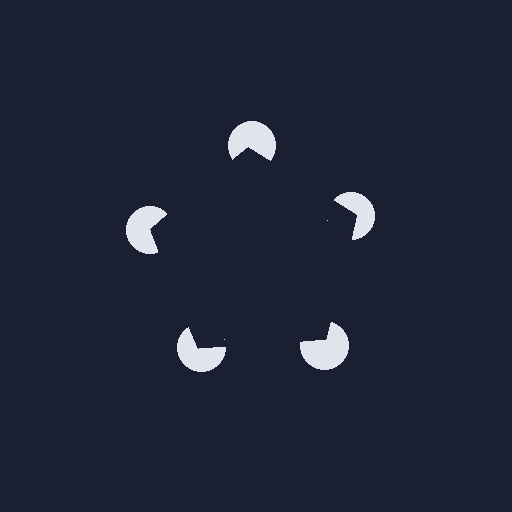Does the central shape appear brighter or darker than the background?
It typically appears slightly darker than the background, even though no actual brightness change is drawn.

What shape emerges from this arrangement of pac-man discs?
An illusory pentagon — its edges are inferred from the aligned wedge cuts in the pac-man discs, not physically drawn.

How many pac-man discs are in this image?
There are 5 — one at each vertex of the illusory pentagon.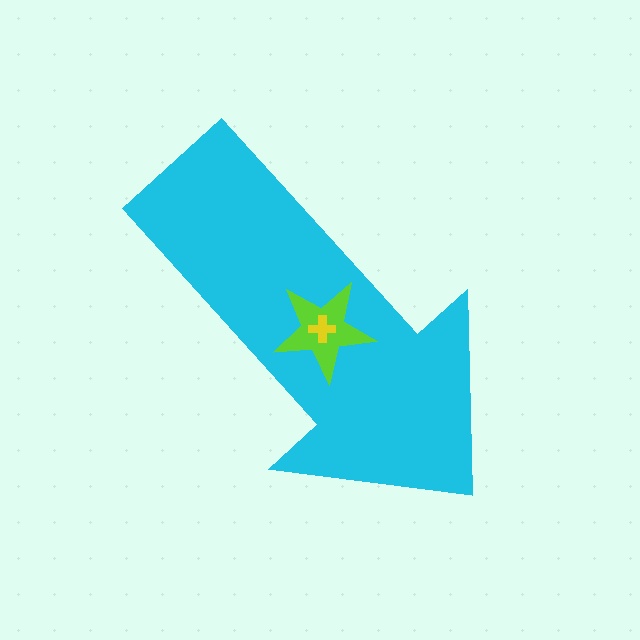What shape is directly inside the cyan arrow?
The lime star.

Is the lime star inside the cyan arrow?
Yes.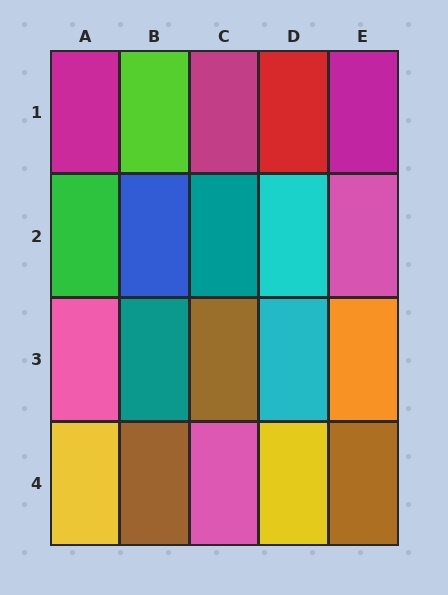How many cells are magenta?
3 cells are magenta.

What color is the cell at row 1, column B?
Lime.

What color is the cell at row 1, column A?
Magenta.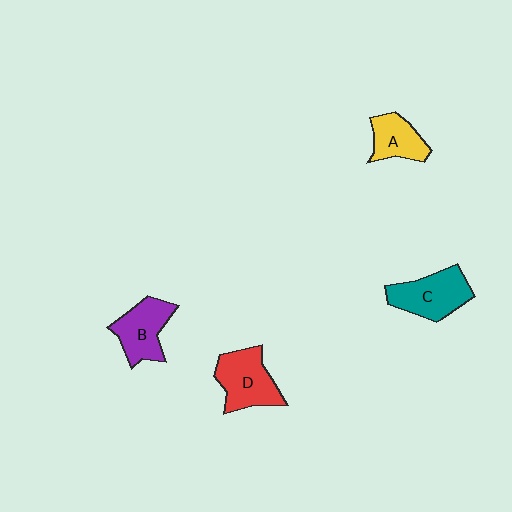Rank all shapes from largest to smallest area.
From largest to smallest: D (red), C (teal), B (purple), A (yellow).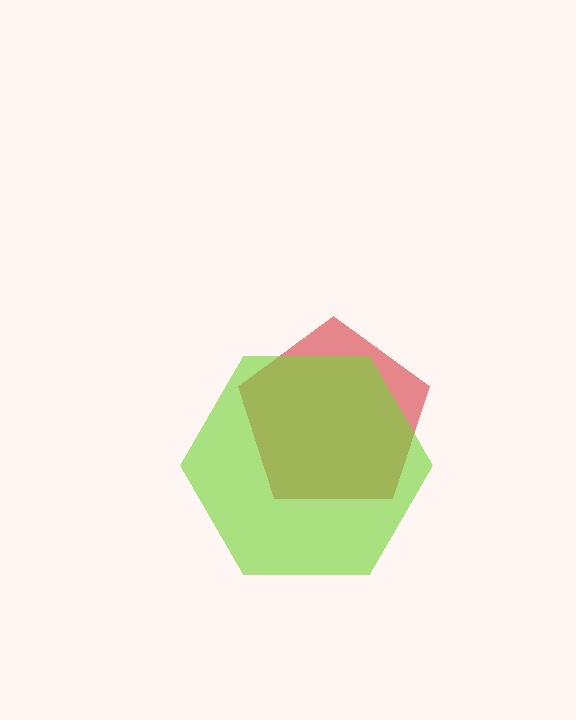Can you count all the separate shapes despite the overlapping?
Yes, there are 2 separate shapes.